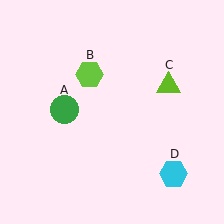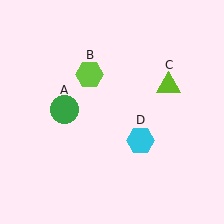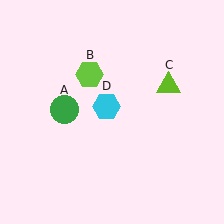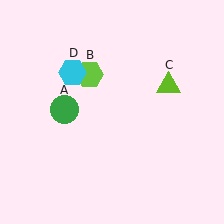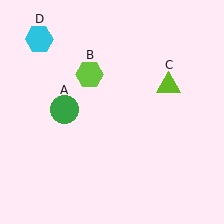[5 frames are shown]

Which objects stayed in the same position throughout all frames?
Green circle (object A) and lime hexagon (object B) and lime triangle (object C) remained stationary.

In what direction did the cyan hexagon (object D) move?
The cyan hexagon (object D) moved up and to the left.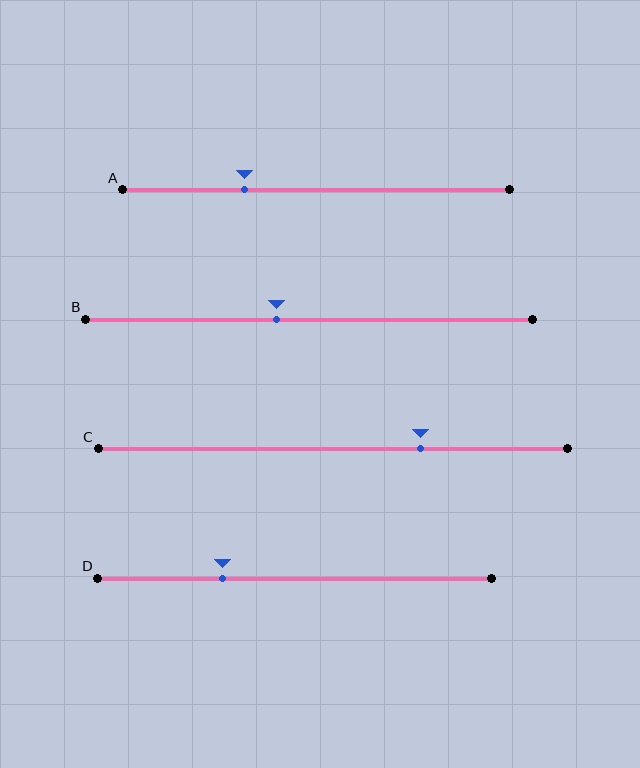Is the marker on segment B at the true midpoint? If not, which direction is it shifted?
No, the marker on segment B is shifted to the left by about 7% of the segment length.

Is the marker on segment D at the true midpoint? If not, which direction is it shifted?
No, the marker on segment D is shifted to the left by about 18% of the segment length.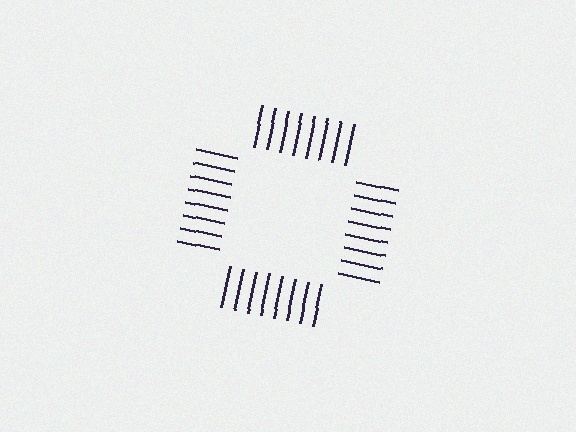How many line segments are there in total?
32 — 8 along each of the 4 edges.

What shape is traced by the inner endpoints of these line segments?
An illusory square — the line segments terminate on its edges but no continuous stroke is drawn.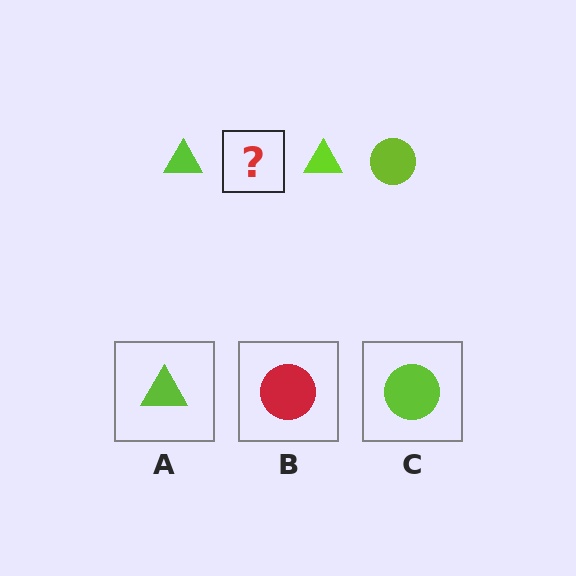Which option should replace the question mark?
Option C.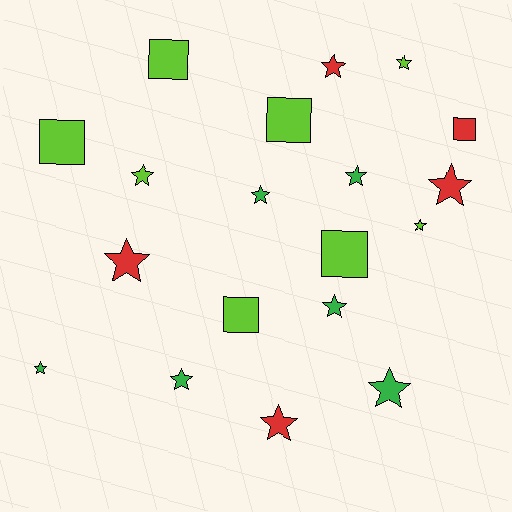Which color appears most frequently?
Lime, with 8 objects.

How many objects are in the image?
There are 19 objects.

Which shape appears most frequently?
Star, with 13 objects.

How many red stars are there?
There are 4 red stars.